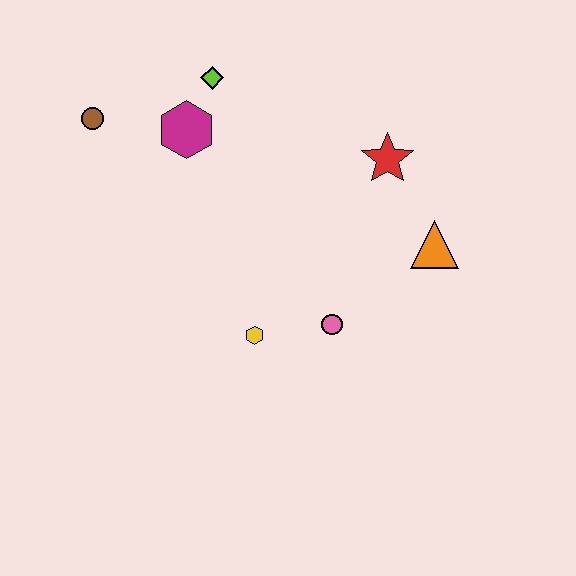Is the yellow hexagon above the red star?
No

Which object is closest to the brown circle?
The magenta hexagon is closest to the brown circle.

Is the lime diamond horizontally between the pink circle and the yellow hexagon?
No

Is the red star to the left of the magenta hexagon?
No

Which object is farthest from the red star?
The brown circle is farthest from the red star.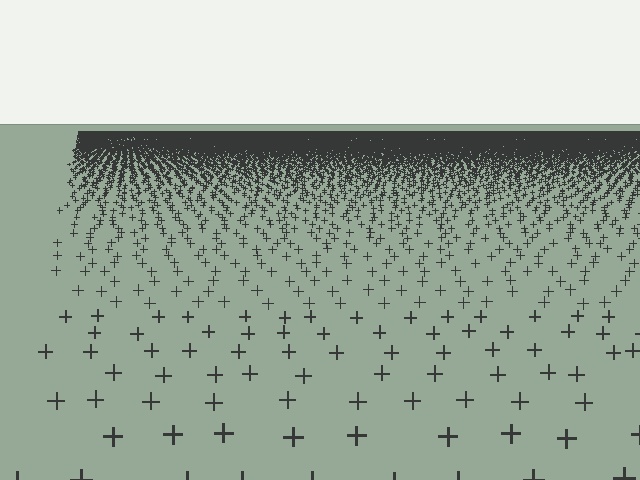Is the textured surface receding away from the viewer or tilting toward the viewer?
The surface is receding away from the viewer. Texture elements get smaller and denser toward the top.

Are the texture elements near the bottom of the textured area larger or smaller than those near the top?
Larger. Near the bottom, elements are closer to the viewer and appear at a bigger on-screen size.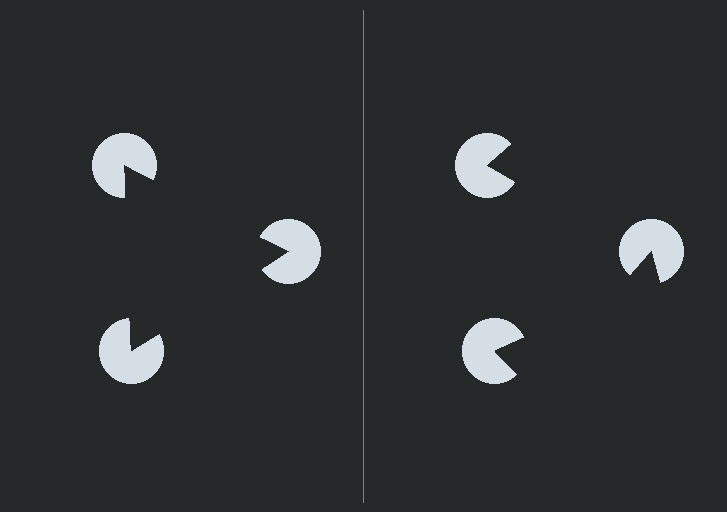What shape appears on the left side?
An illusory triangle.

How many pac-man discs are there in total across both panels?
6 — 3 on each side.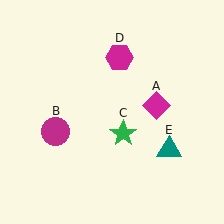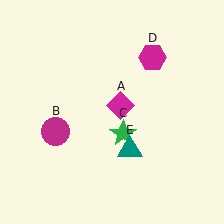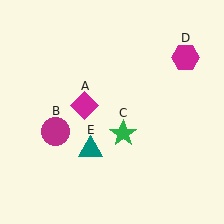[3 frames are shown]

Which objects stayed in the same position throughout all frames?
Magenta circle (object B) and green star (object C) remained stationary.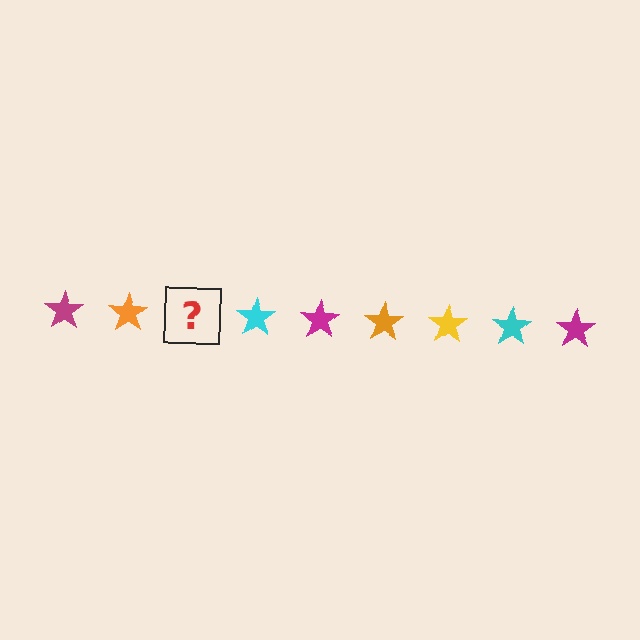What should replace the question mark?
The question mark should be replaced with a yellow star.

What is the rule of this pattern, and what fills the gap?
The rule is that the pattern cycles through magenta, orange, yellow, cyan stars. The gap should be filled with a yellow star.